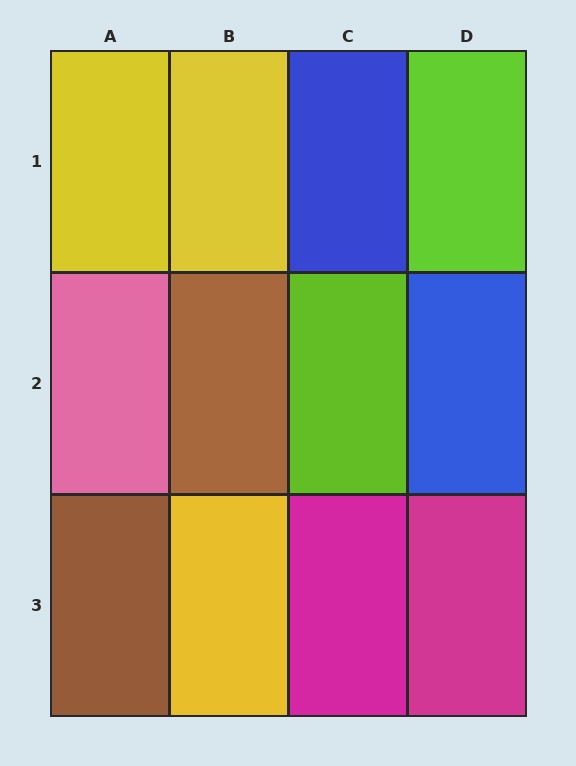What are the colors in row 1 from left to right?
Yellow, yellow, blue, lime.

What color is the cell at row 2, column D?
Blue.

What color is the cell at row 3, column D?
Magenta.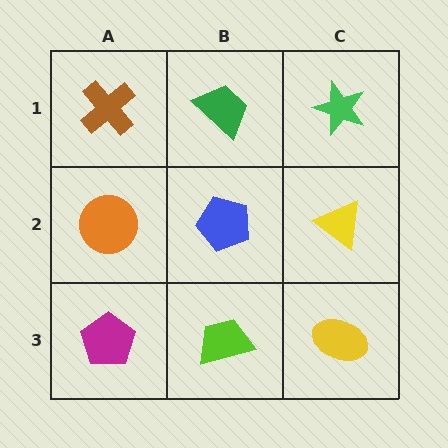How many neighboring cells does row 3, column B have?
3.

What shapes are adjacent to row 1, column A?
An orange circle (row 2, column A), a green trapezoid (row 1, column B).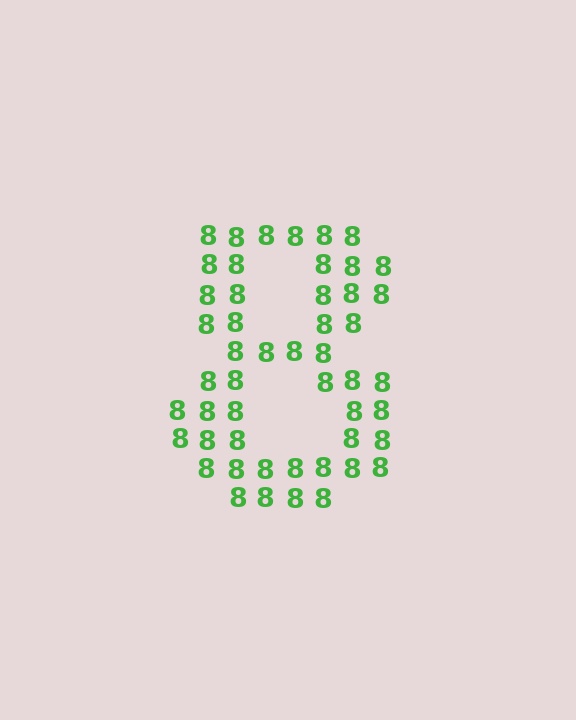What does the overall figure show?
The overall figure shows the digit 8.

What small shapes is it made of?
It is made of small digit 8's.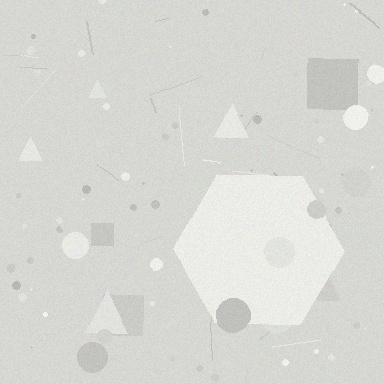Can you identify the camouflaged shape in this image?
The camouflaged shape is a hexagon.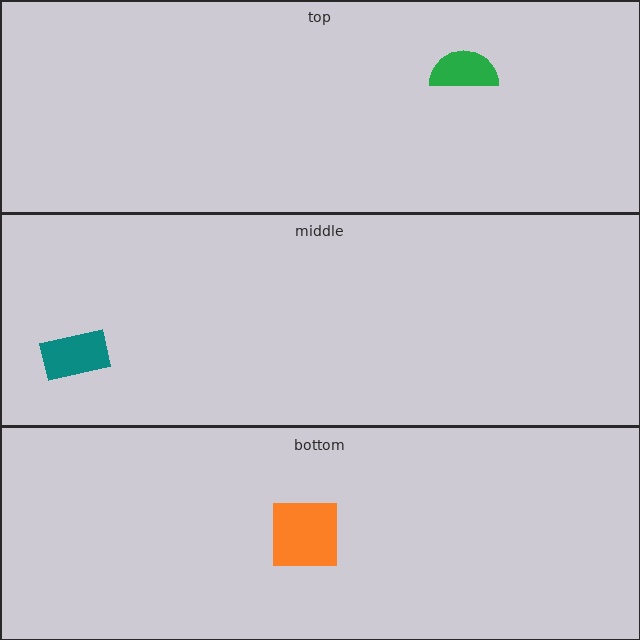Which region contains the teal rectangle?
The middle region.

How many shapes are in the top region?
1.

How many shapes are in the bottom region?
1.